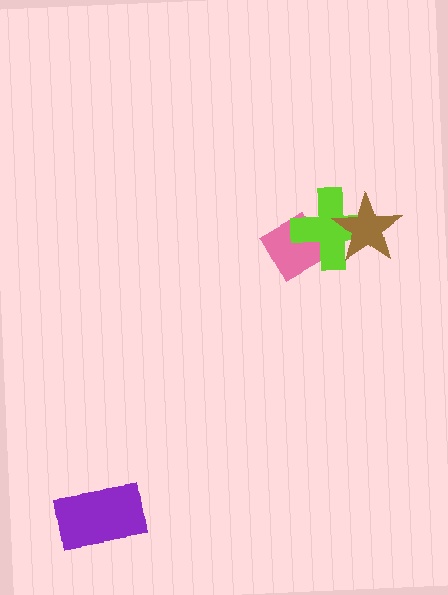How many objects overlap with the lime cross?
2 objects overlap with the lime cross.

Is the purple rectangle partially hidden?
No, no other shape covers it.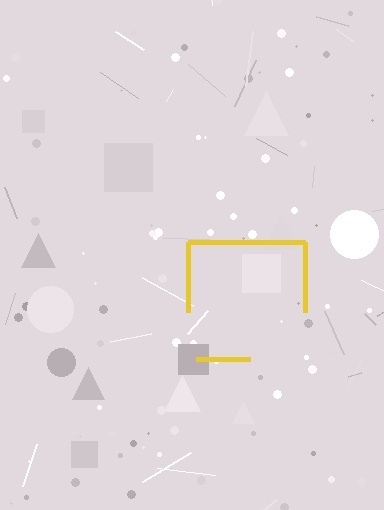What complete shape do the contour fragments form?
The contour fragments form a square.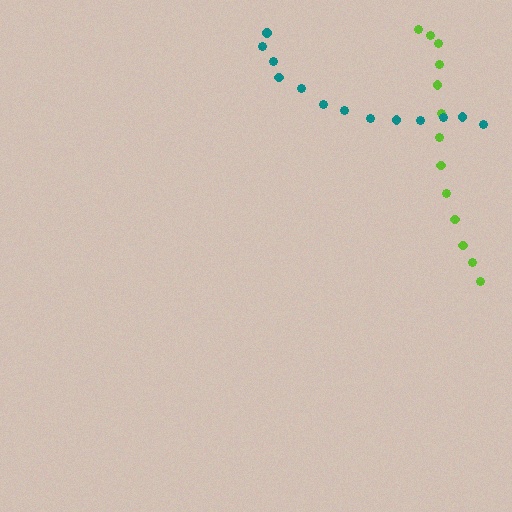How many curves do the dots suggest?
There are 2 distinct paths.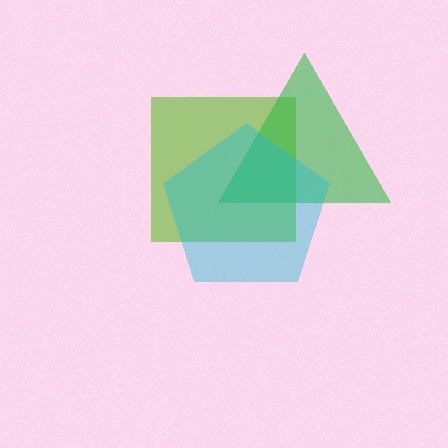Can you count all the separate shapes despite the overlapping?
Yes, there are 3 separate shapes.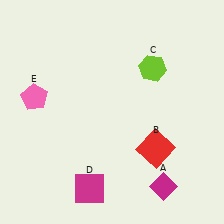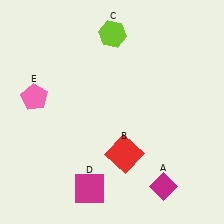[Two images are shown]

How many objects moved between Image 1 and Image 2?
2 objects moved between the two images.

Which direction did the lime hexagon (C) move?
The lime hexagon (C) moved left.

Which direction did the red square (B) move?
The red square (B) moved left.